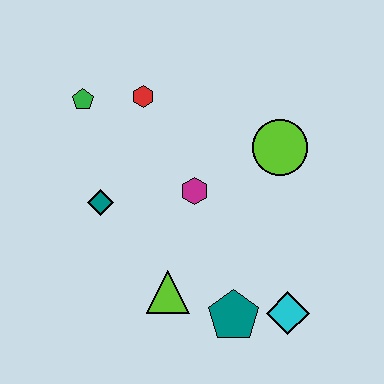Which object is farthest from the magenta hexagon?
The cyan diamond is farthest from the magenta hexagon.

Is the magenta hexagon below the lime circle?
Yes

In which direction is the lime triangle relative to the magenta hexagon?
The lime triangle is below the magenta hexagon.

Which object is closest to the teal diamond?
The magenta hexagon is closest to the teal diamond.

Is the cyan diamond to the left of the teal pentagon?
No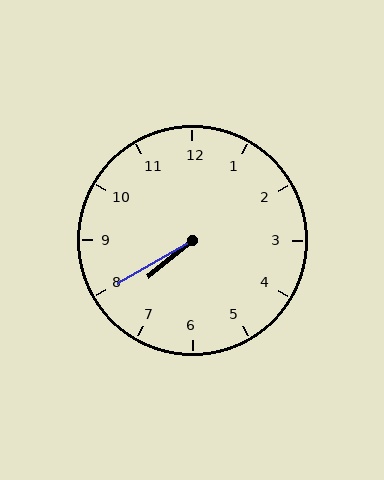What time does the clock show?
7:40.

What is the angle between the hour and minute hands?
Approximately 10 degrees.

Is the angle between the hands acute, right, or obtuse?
It is acute.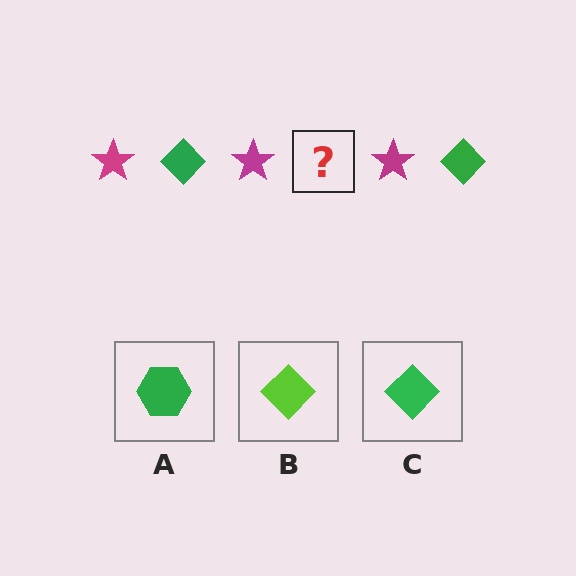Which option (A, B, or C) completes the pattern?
C.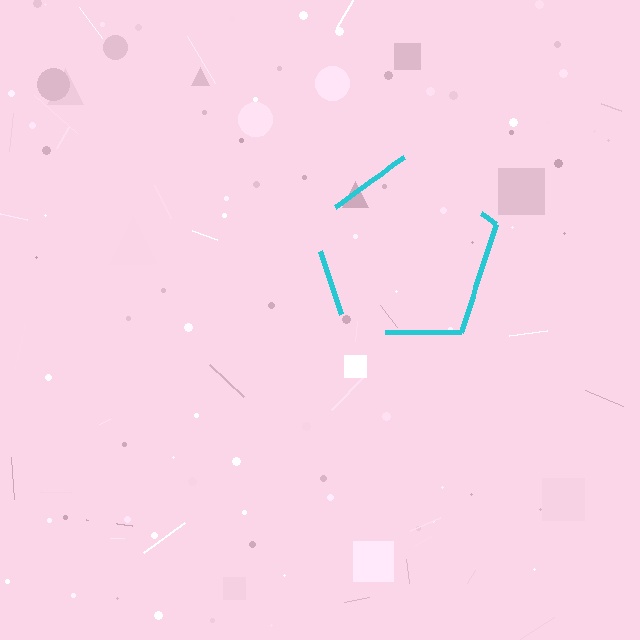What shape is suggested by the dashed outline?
The dashed outline suggests a pentagon.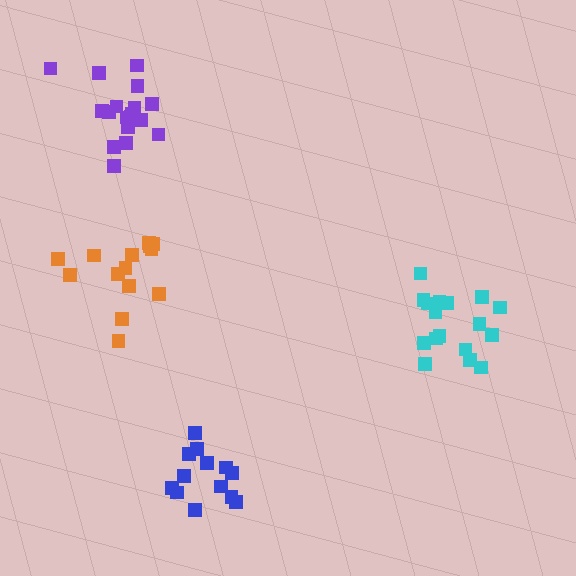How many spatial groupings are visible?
There are 4 spatial groupings.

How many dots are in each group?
Group 1: 13 dots, Group 2: 18 dots, Group 3: 17 dots, Group 4: 14 dots (62 total).